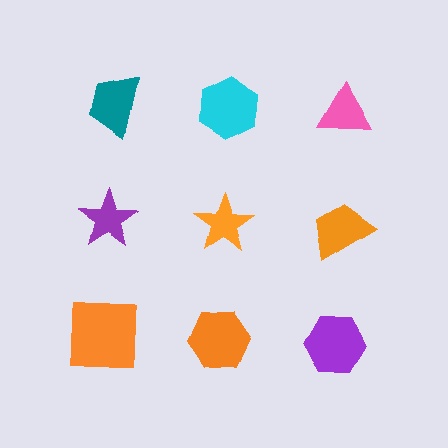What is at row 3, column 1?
An orange square.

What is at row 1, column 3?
A pink triangle.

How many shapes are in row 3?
3 shapes.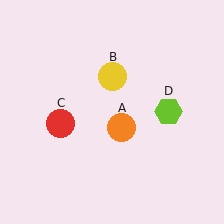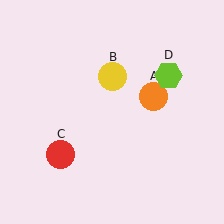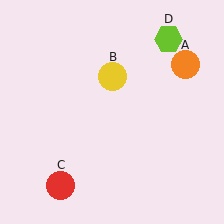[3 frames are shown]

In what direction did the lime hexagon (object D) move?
The lime hexagon (object D) moved up.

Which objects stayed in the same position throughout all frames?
Yellow circle (object B) remained stationary.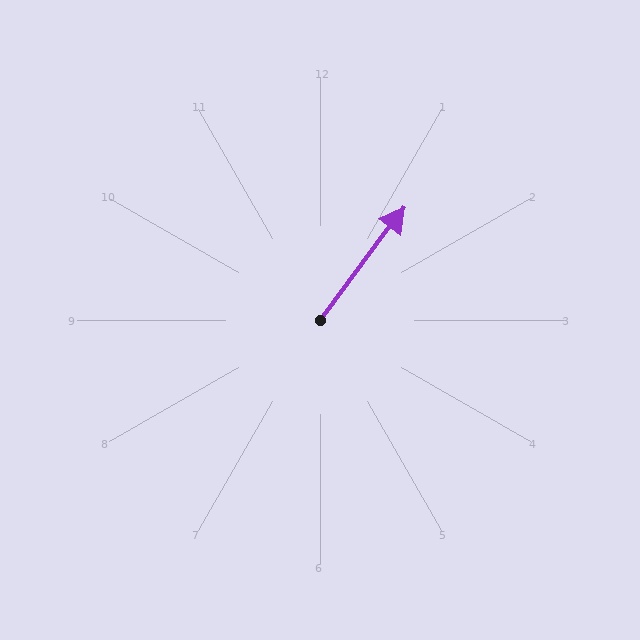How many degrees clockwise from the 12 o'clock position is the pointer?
Approximately 37 degrees.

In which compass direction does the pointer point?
Northeast.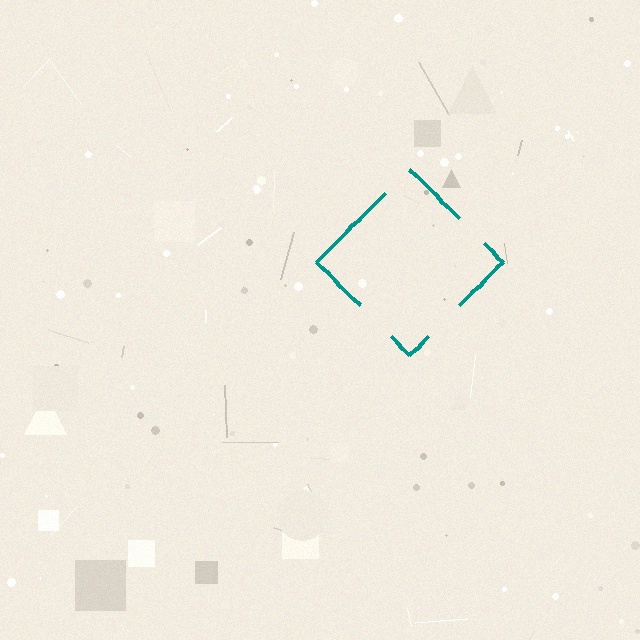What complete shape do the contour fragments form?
The contour fragments form a diamond.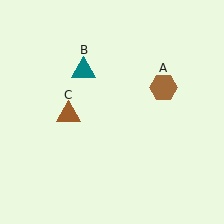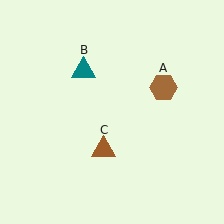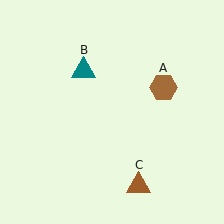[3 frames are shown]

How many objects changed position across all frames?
1 object changed position: brown triangle (object C).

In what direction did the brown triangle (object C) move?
The brown triangle (object C) moved down and to the right.